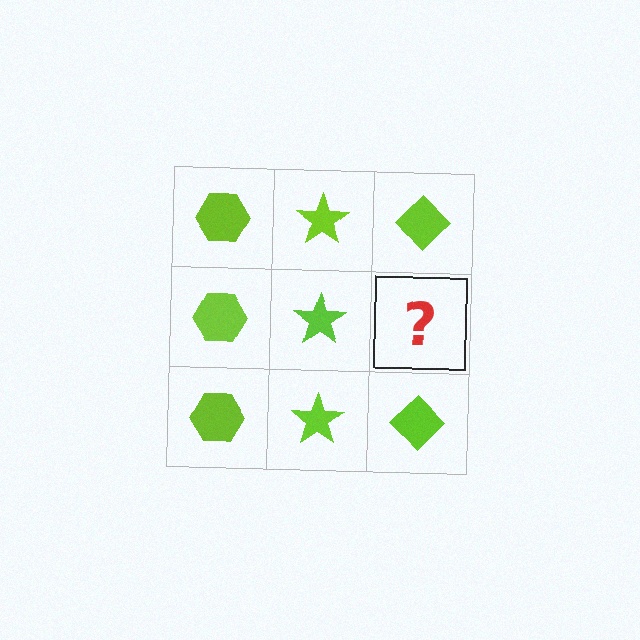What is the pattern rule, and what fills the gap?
The rule is that each column has a consistent shape. The gap should be filled with a lime diamond.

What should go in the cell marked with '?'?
The missing cell should contain a lime diamond.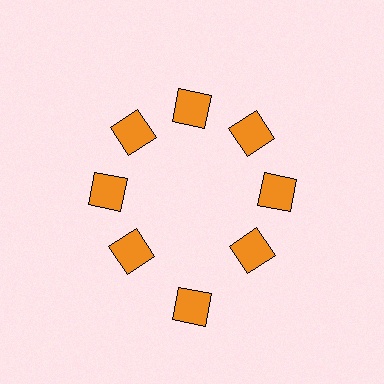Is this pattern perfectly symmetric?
No. The 8 orange diamonds are arranged in a ring, but one element near the 6 o'clock position is pushed outward from the center, breaking the 8-fold rotational symmetry.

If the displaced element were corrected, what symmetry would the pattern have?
It would have 8-fold rotational symmetry — the pattern would map onto itself every 45 degrees.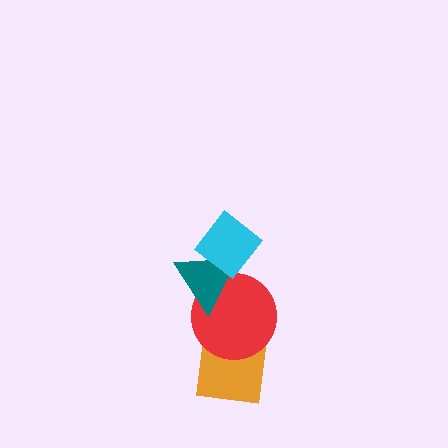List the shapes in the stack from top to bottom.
From top to bottom: the cyan diamond, the teal triangle, the red circle, the orange square.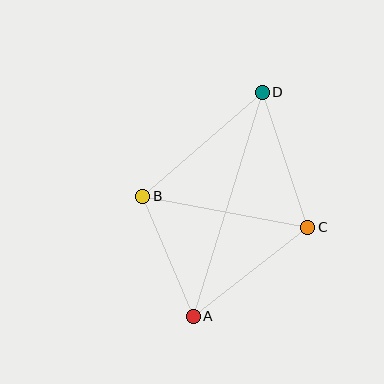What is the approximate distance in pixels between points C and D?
The distance between C and D is approximately 142 pixels.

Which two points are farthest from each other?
Points A and D are farthest from each other.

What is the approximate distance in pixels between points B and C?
The distance between B and C is approximately 168 pixels.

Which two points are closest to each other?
Points A and B are closest to each other.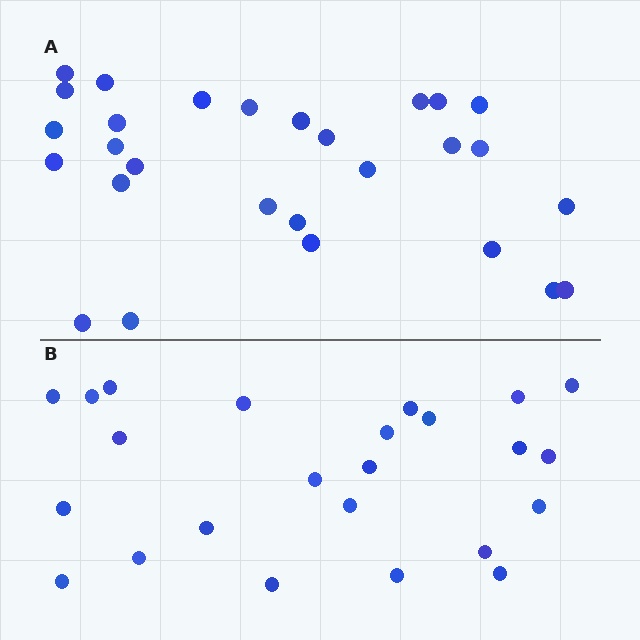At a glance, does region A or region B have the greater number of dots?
Region A (the top region) has more dots.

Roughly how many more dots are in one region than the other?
Region A has about 4 more dots than region B.